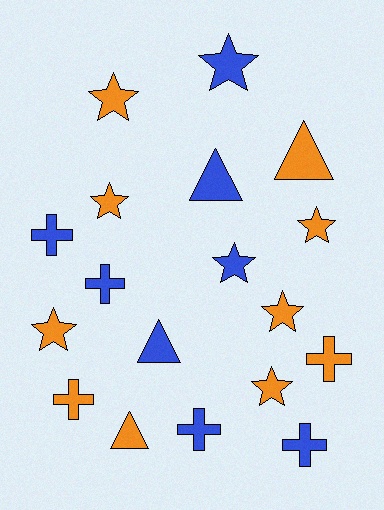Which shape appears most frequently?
Star, with 8 objects.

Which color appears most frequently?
Orange, with 10 objects.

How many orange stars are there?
There are 6 orange stars.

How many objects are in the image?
There are 18 objects.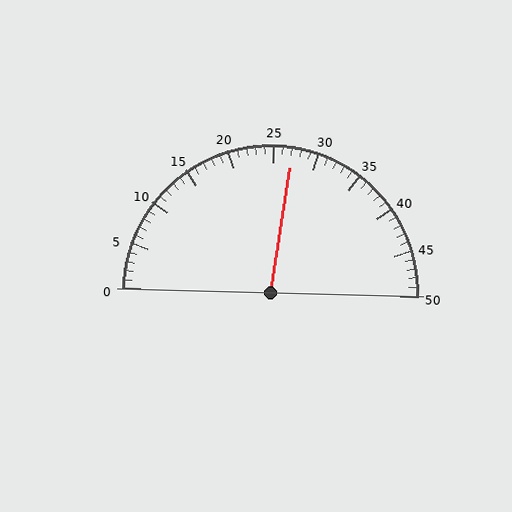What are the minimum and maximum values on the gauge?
The gauge ranges from 0 to 50.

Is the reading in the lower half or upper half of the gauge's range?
The reading is in the upper half of the range (0 to 50).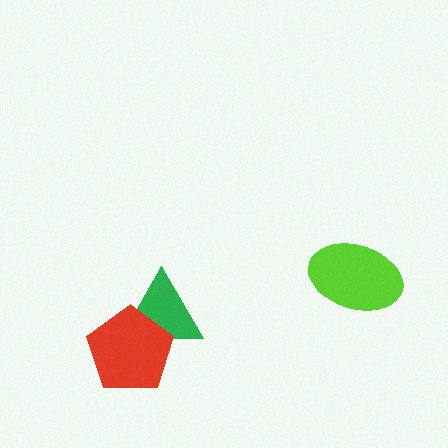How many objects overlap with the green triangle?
1 object overlaps with the green triangle.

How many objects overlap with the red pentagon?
1 object overlaps with the red pentagon.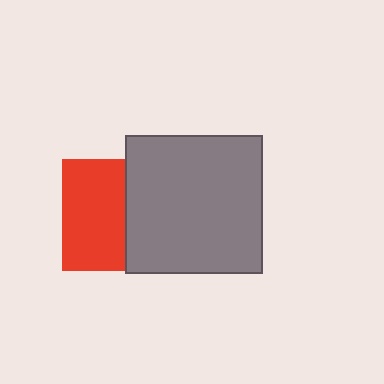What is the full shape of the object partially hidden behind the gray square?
The partially hidden object is a red square.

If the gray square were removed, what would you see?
You would see the complete red square.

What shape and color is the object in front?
The object in front is a gray square.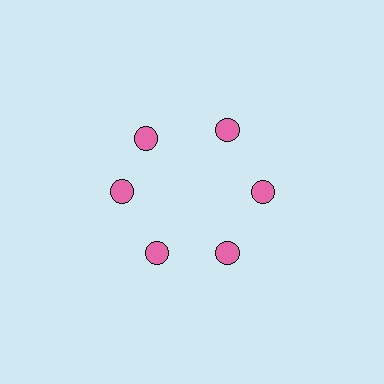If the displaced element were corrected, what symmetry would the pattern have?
It would have 6-fold rotational symmetry — the pattern would map onto itself every 60 degrees.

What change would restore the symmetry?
The symmetry would be restored by rotating it back into even spacing with its neighbors so that all 6 circles sit at equal angles and equal distance from the center.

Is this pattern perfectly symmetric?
No. The 6 pink circles are arranged in a ring, but one element near the 11 o'clock position is rotated out of alignment along the ring, breaking the 6-fold rotational symmetry.